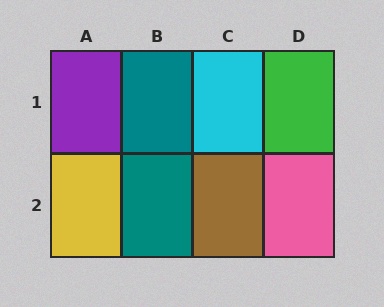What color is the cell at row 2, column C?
Brown.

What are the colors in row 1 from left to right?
Purple, teal, cyan, green.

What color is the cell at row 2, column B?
Teal.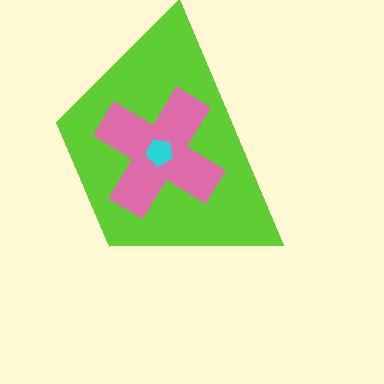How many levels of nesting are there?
3.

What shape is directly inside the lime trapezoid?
The pink cross.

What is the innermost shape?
The cyan pentagon.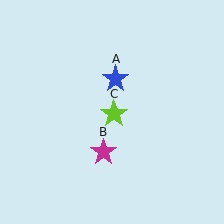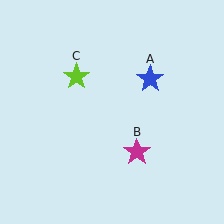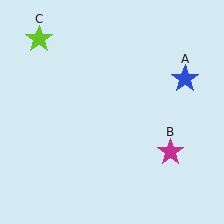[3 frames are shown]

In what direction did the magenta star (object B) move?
The magenta star (object B) moved right.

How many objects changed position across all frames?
3 objects changed position: blue star (object A), magenta star (object B), lime star (object C).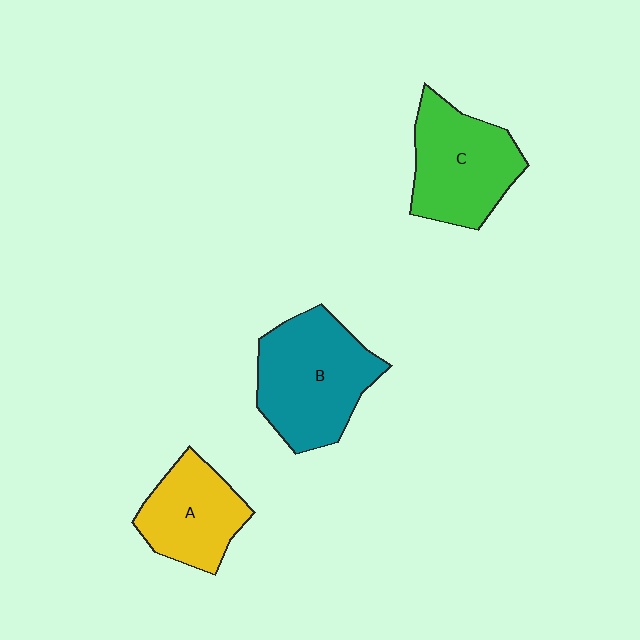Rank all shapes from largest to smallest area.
From largest to smallest: B (teal), C (green), A (yellow).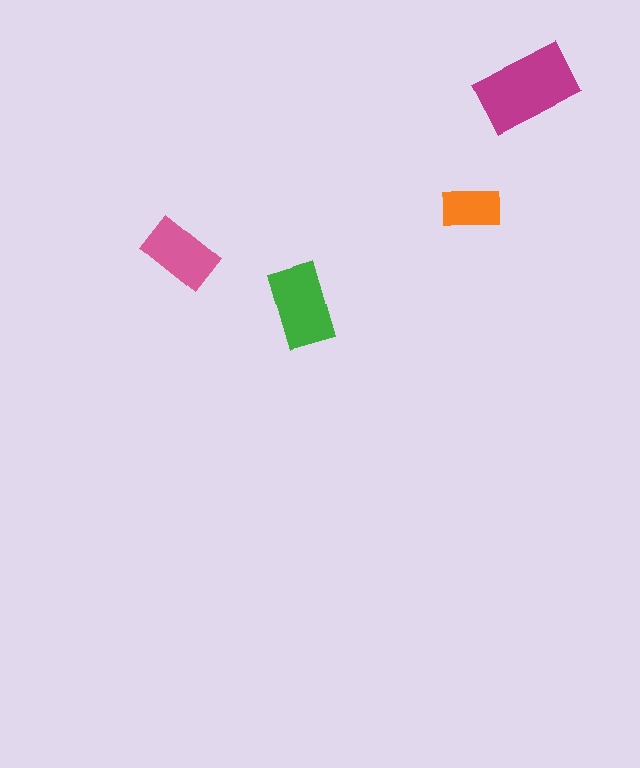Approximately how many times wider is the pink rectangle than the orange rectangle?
About 1.5 times wider.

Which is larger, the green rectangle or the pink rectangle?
The green one.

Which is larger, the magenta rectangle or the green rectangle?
The magenta one.